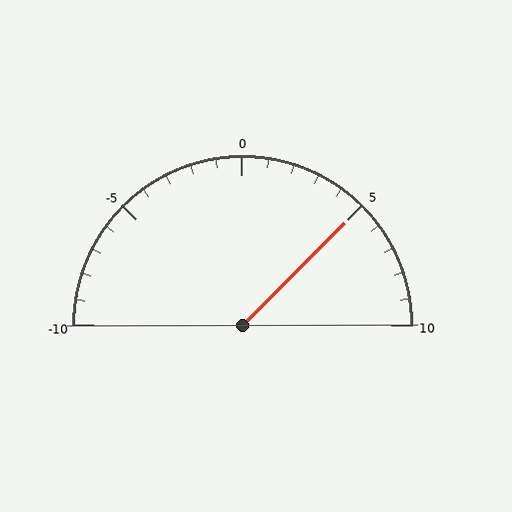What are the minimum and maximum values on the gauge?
The gauge ranges from -10 to 10.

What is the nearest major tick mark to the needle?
The nearest major tick mark is 5.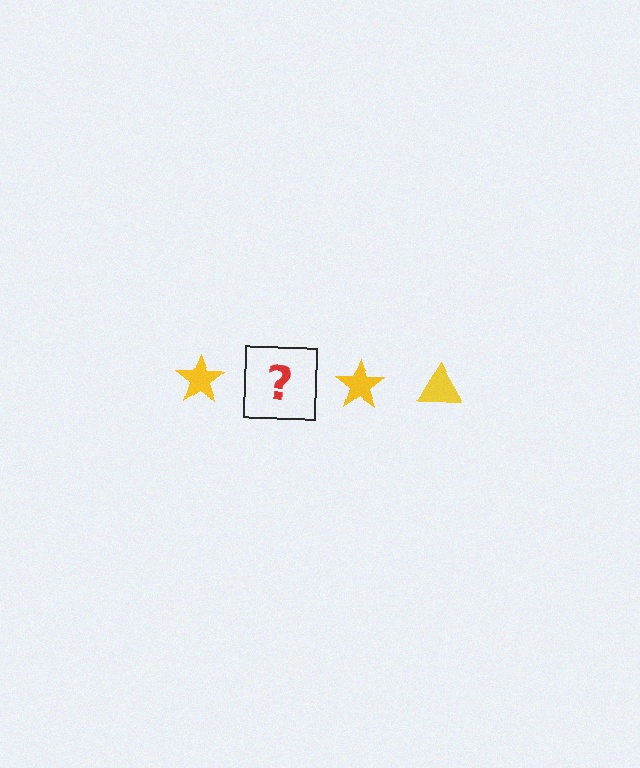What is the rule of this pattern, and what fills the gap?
The rule is that the pattern cycles through star, triangle shapes in yellow. The gap should be filled with a yellow triangle.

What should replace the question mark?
The question mark should be replaced with a yellow triangle.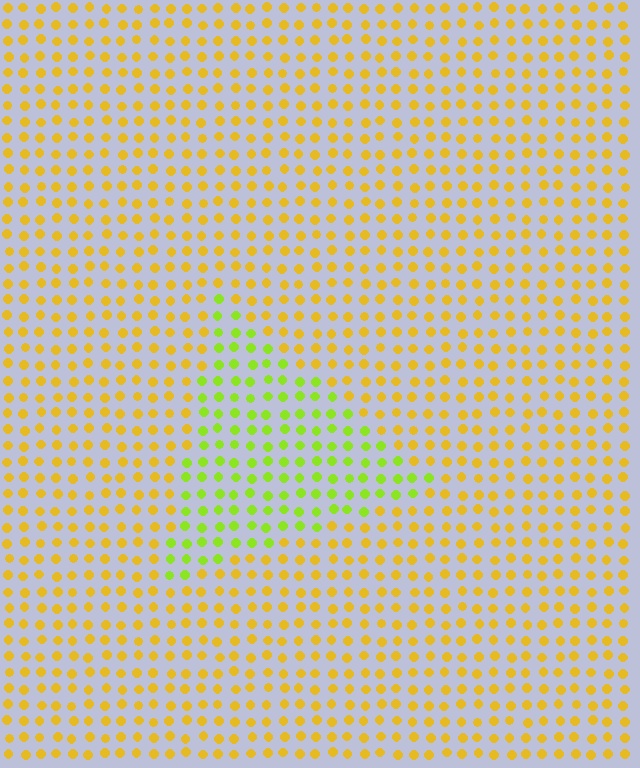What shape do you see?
I see a triangle.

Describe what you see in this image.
The image is filled with small yellow elements in a uniform arrangement. A triangle-shaped region is visible where the elements are tinted to a slightly different hue, forming a subtle color boundary.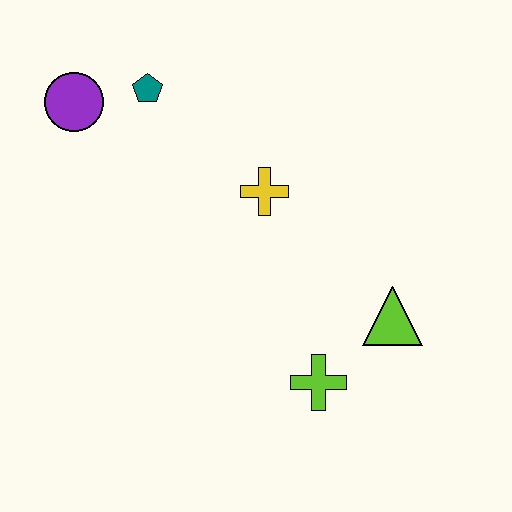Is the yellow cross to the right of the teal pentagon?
Yes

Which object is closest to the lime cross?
The lime triangle is closest to the lime cross.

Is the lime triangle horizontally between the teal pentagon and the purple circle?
No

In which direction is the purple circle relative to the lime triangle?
The purple circle is to the left of the lime triangle.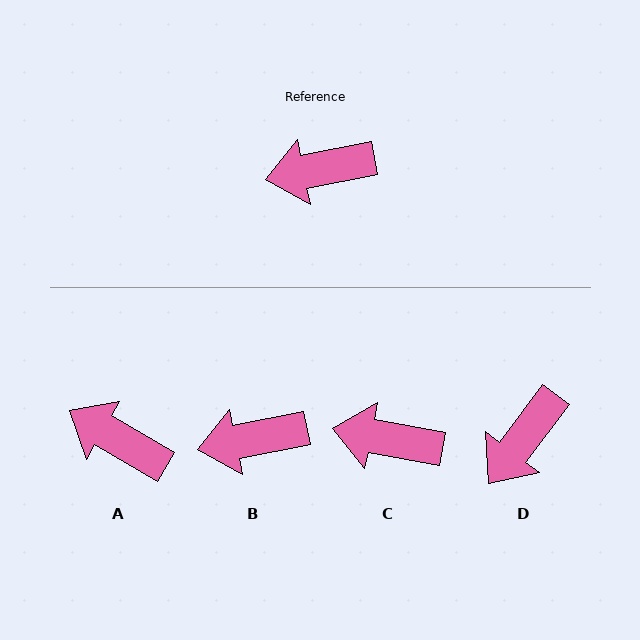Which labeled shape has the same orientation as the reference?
B.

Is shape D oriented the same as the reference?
No, it is off by about 42 degrees.